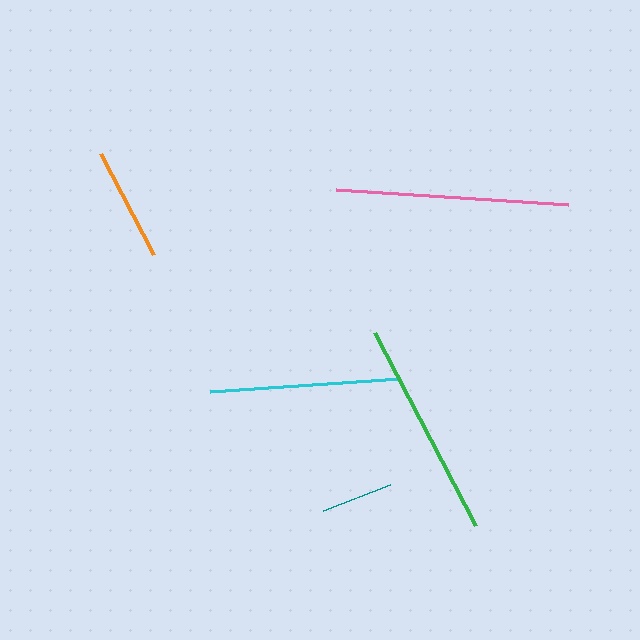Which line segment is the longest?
The pink line is the longest at approximately 232 pixels.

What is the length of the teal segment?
The teal segment is approximately 72 pixels long.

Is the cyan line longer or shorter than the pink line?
The pink line is longer than the cyan line.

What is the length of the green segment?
The green segment is approximately 218 pixels long.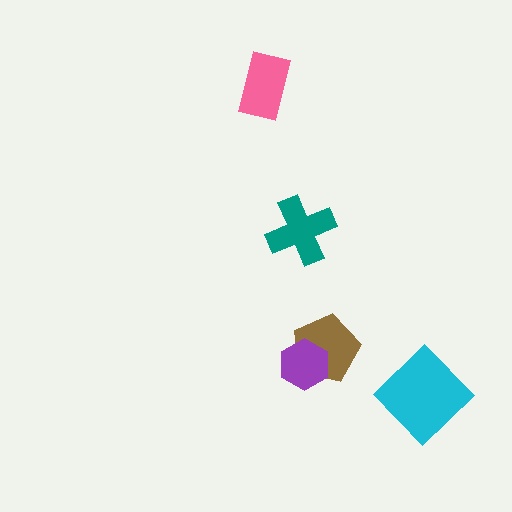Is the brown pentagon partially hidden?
Yes, it is partially covered by another shape.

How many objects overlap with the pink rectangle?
0 objects overlap with the pink rectangle.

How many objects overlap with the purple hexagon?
1 object overlaps with the purple hexagon.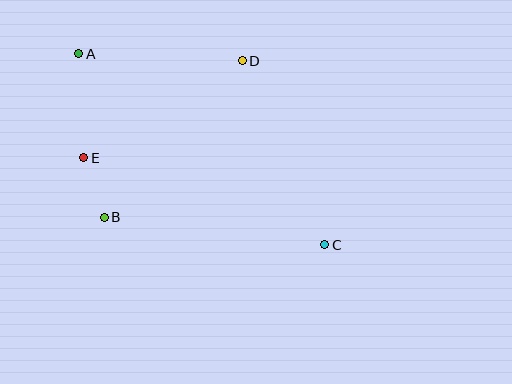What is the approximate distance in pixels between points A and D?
The distance between A and D is approximately 164 pixels.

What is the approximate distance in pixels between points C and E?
The distance between C and E is approximately 256 pixels.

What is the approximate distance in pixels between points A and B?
The distance between A and B is approximately 166 pixels.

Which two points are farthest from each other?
Points A and C are farthest from each other.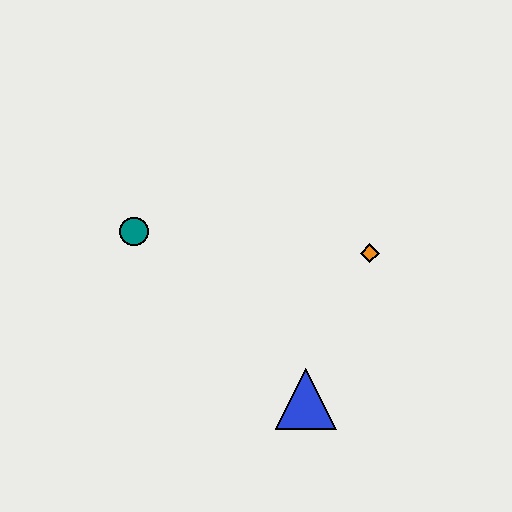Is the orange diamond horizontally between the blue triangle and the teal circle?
No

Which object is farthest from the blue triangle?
The teal circle is farthest from the blue triangle.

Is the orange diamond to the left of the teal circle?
No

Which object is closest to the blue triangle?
The orange diamond is closest to the blue triangle.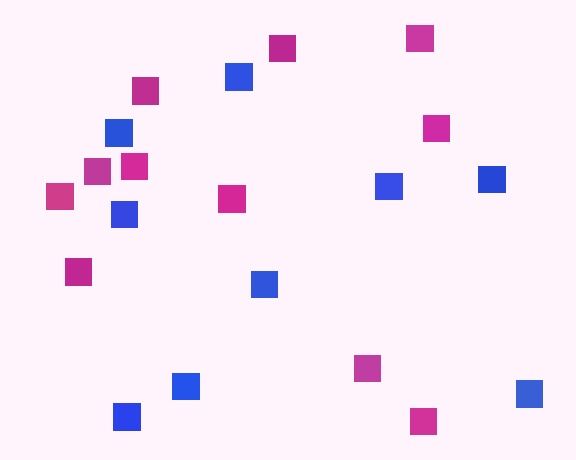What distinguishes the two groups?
There are 2 groups: one group of blue squares (9) and one group of magenta squares (11).